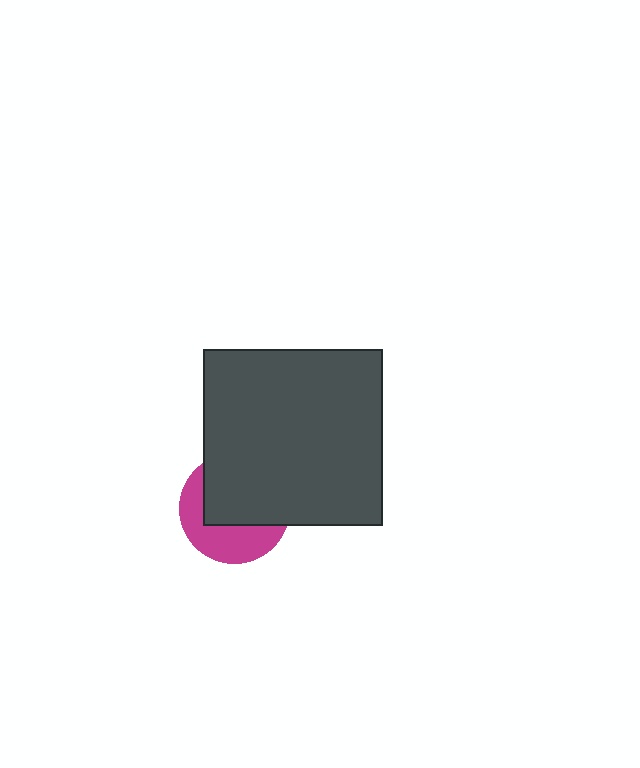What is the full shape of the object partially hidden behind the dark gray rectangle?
The partially hidden object is a magenta circle.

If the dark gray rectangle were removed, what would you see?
You would see the complete magenta circle.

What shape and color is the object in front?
The object in front is a dark gray rectangle.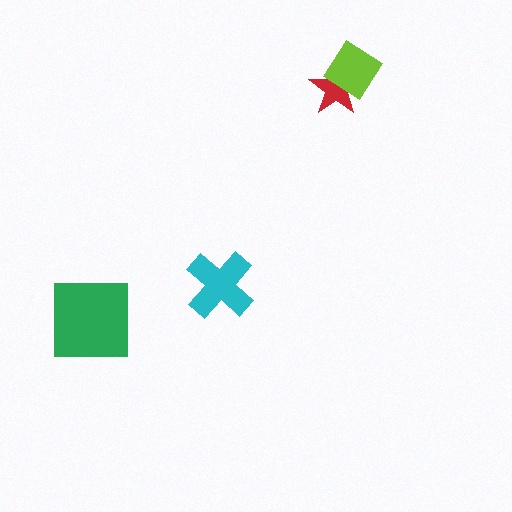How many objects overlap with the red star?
1 object overlaps with the red star.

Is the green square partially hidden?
No, no other shape covers it.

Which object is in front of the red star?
The lime diamond is in front of the red star.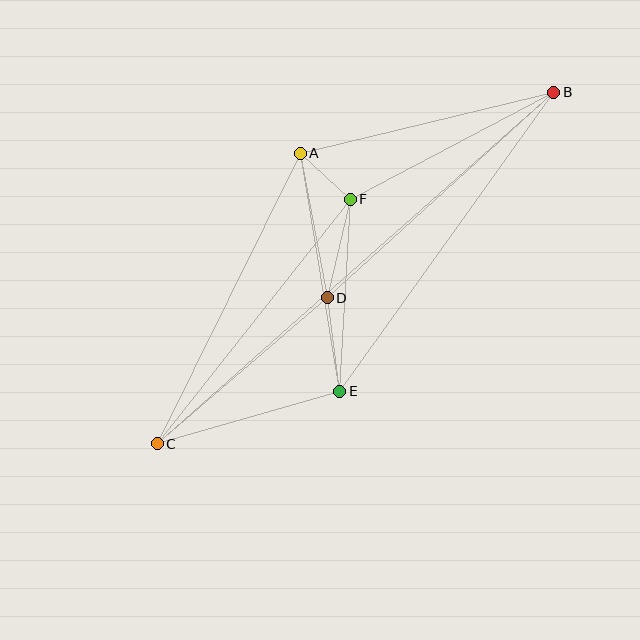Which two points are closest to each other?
Points A and F are closest to each other.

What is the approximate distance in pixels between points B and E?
The distance between B and E is approximately 368 pixels.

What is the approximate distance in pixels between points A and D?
The distance between A and D is approximately 147 pixels.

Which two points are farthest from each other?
Points B and C are farthest from each other.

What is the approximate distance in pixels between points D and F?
The distance between D and F is approximately 101 pixels.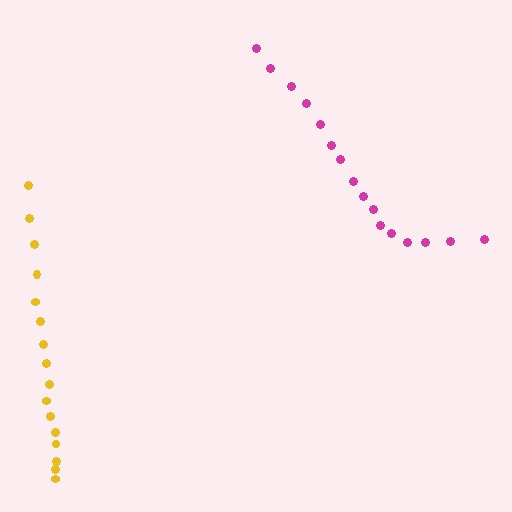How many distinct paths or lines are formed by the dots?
There are 2 distinct paths.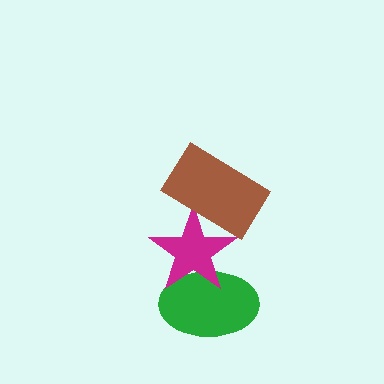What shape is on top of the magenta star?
The brown rectangle is on top of the magenta star.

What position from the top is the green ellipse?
The green ellipse is 3rd from the top.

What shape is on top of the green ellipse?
The magenta star is on top of the green ellipse.